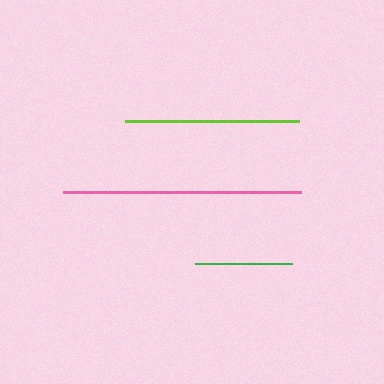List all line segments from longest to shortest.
From longest to shortest: pink, lime, green.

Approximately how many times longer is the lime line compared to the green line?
The lime line is approximately 1.8 times the length of the green line.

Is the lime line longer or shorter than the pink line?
The pink line is longer than the lime line.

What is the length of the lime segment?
The lime segment is approximately 174 pixels long.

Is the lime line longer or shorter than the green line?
The lime line is longer than the green line.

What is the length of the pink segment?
The pink segment is approximately 238 pixels long.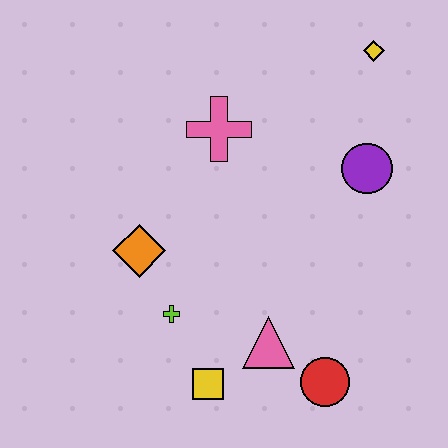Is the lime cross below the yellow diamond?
Yes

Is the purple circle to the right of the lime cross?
Yes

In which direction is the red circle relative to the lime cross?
The red circle is to the right of the lime cross.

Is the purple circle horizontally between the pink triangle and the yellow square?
No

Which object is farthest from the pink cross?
The red circle is farthest from the pink cross.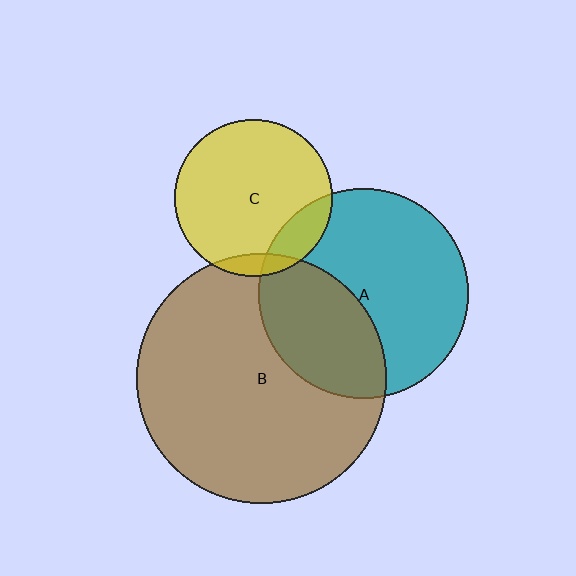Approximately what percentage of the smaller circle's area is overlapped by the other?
Approximately 15%.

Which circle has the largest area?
Circle B (brown).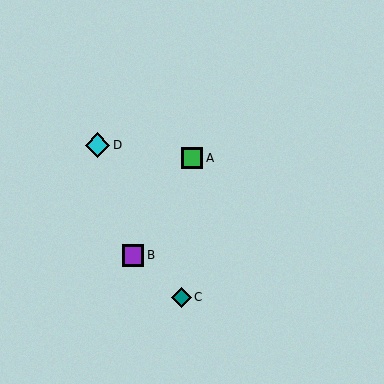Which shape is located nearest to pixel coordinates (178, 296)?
The teal diamond (labeled C) at (181, 297) is nearest to that location.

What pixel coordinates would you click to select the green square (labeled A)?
Click at (192, 158) to select the green square A.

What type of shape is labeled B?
Shape B is a purple square.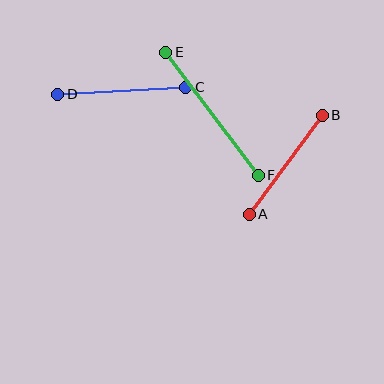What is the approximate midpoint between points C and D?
The midpoint is at approximately (122, 91) pixels.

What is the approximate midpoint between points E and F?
The midpoint is at approximately (212, 114) pixels.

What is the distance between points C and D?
The distance is approximately 128 pixels.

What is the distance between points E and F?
The distance is approximately 154 pixels.